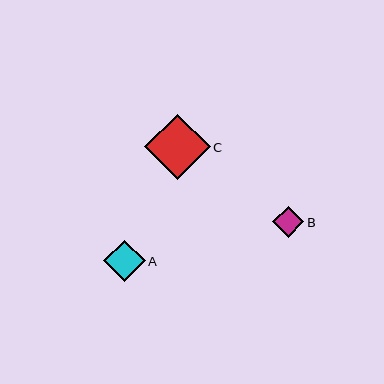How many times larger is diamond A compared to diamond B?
Diamond A is approximately 1.3 times the size of diamond B.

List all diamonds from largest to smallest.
From largest to smallest: C, A, B.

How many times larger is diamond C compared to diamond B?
Diamond C is approximately 2.1 times the size of diamond B.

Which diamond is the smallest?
Diamond B is the smallest with a size of approximately 31 pixels.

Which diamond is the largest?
Diamond C is the largest with a size of approximately 66 pixels.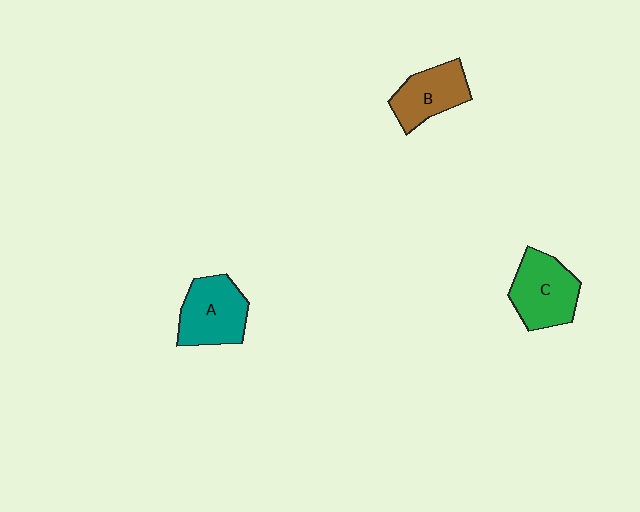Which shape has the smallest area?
Shape B (brown).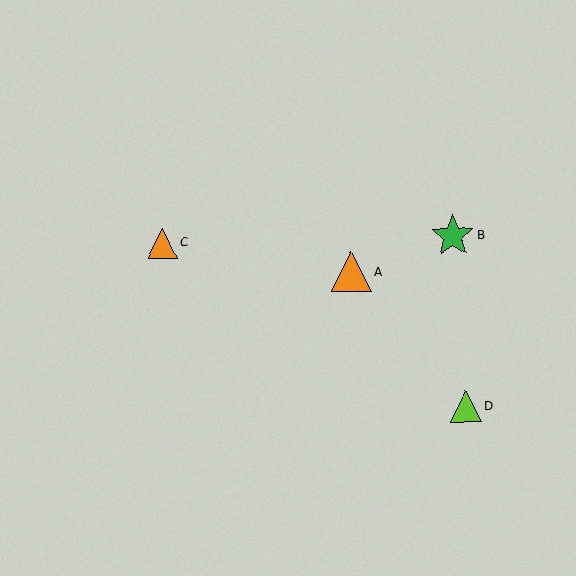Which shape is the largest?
The green star (labeled B) is the largest.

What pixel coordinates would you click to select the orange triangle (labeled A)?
Click at (351, 272) to select the orange triangle A.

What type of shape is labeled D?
Shape D is a lime triangle.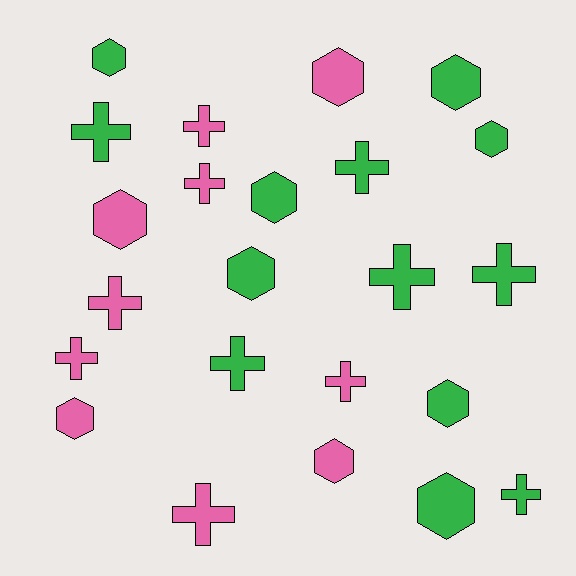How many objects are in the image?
There are 23 objects.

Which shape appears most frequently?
Cross, with 12 objects.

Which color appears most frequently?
Green, with 13 objects.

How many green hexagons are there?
There are 7 green hexagons.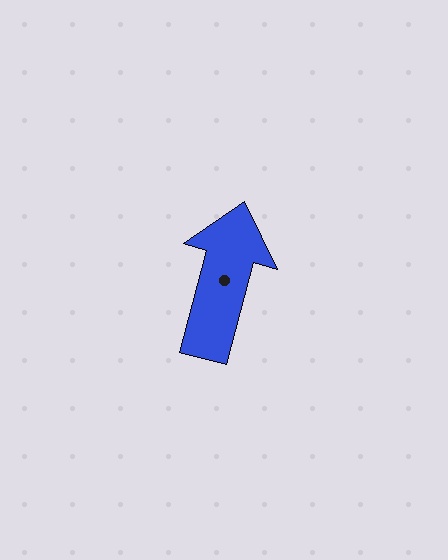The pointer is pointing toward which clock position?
Roughly 12 o'clock.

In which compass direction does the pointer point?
North.